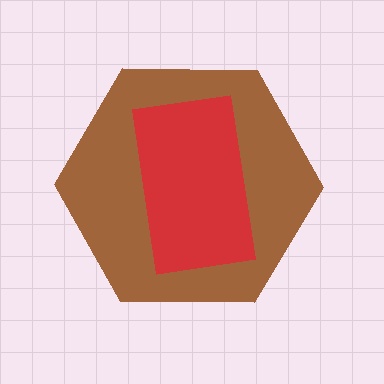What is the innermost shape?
The red rectangle.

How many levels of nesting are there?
2.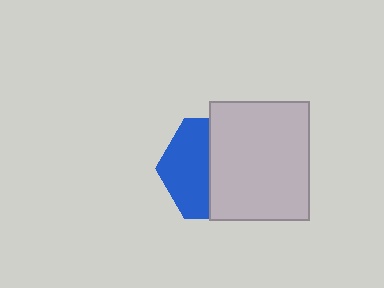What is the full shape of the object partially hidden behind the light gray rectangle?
The partially hidden object is a blue hexagon.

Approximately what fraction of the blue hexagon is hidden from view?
Roughly 55% of the blue hexagon is hidden behind the light gray rectangle.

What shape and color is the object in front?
The object in front is a light gray rectangle.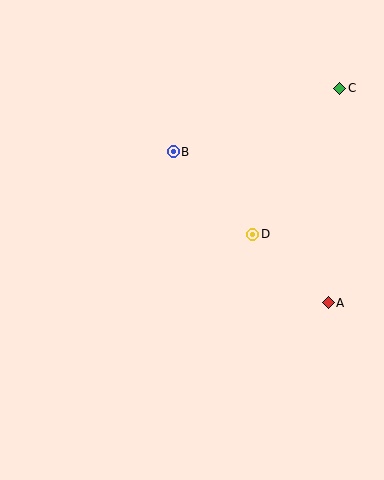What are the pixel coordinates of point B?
Point B is at (173, 152).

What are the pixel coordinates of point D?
Point D is at (253, 234).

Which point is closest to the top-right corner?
Point C is closest to the top-right corner.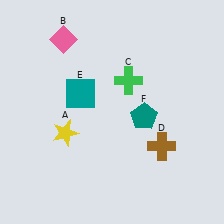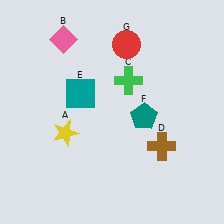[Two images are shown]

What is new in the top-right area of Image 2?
A red circle (G) was added in the top-right area of Image 2.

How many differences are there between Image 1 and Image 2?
There is 1 difference between the two images.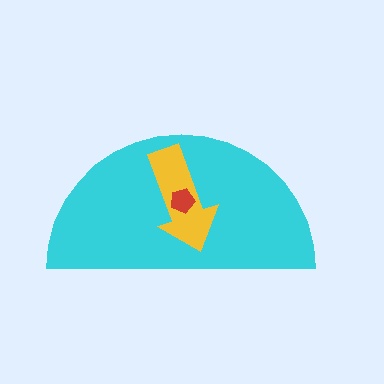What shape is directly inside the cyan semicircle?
The yellow arrow.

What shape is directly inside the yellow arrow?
The red pentagon.